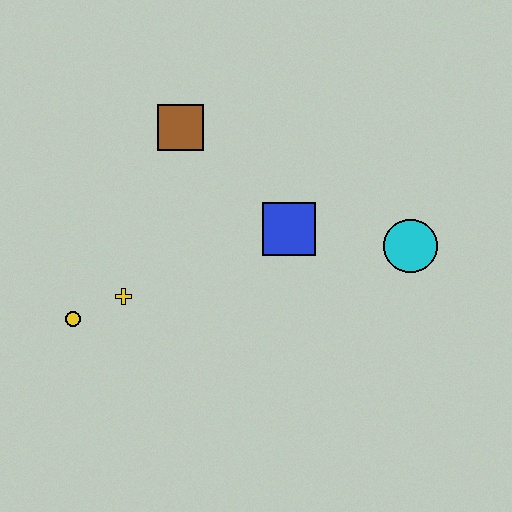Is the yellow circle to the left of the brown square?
Yes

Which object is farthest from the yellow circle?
The cyan circle is farthest from the yellow circle.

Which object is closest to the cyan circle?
The blue square is closest to the cyan circle.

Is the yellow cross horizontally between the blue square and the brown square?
No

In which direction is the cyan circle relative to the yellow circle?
The cyan circle is to the right of the yellow circle.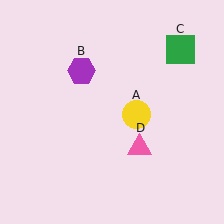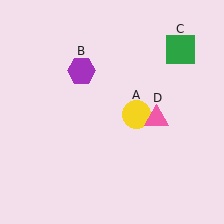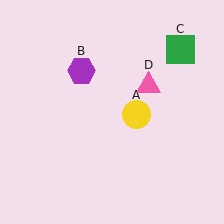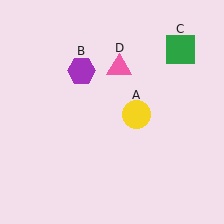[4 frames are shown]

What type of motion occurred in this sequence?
The pink triangle (object D) rotated counterclockwise around the center of the scene.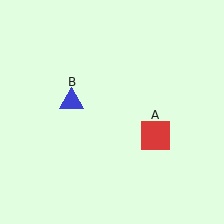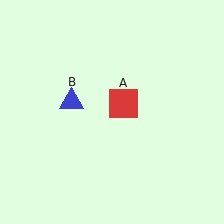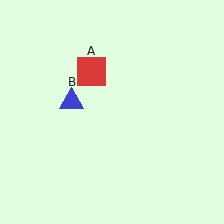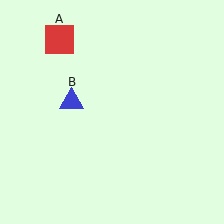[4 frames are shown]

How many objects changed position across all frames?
1 object changed position: red square (object A).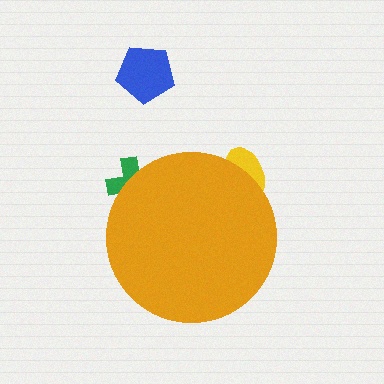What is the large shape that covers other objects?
An orange circle.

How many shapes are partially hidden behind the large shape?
2 shapes are partially hidden.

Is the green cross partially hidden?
Yes, the green cross is partially hidden behind the orange circle.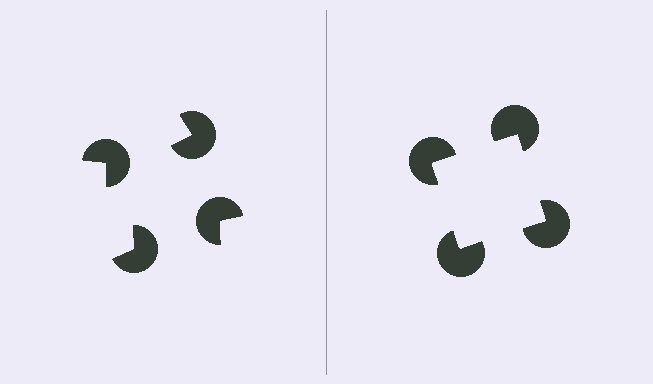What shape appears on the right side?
An illusory square.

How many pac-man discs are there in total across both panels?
8 — 4 on each side.